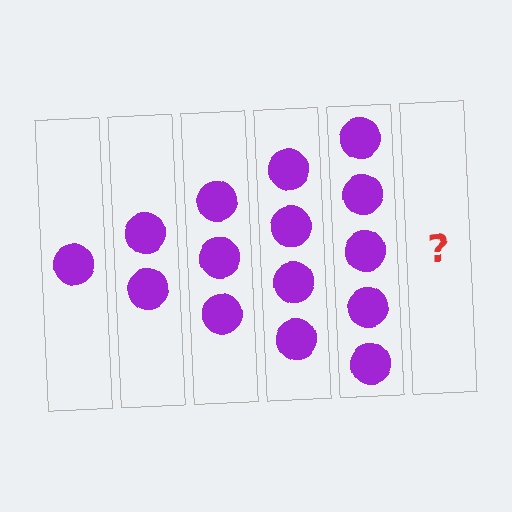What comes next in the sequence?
The next element should be 6 circles.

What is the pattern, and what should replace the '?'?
The pattern is that each step adds one more circle. The '?' should be 6 circles.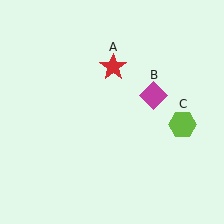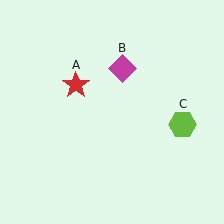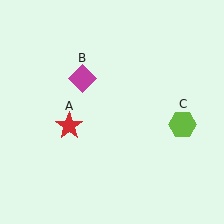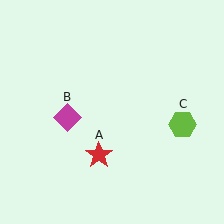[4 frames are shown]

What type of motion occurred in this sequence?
The red star (object A), magenta diamond (object B) rotated counterclockwise around the center of the scene.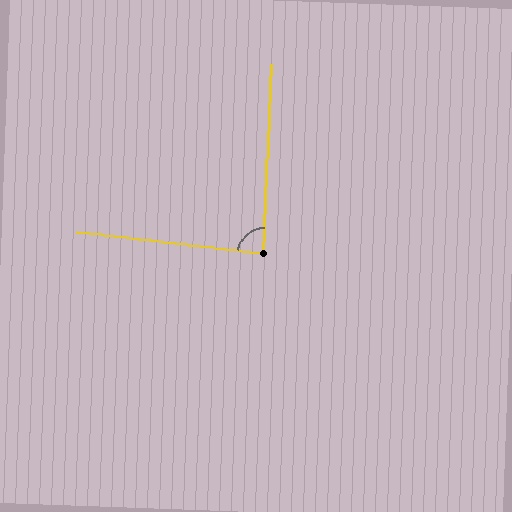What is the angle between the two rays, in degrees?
Approximately 86 degrees.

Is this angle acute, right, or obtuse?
It is approximately a right angle.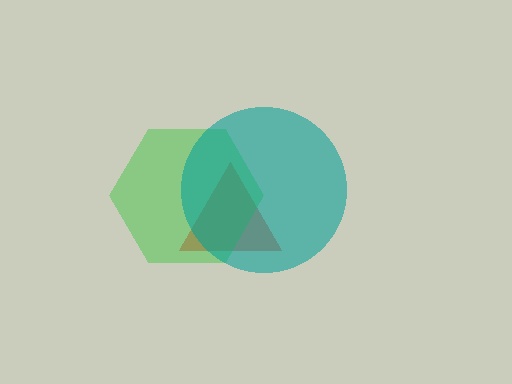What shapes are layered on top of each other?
The layered shapes are: a red triangle, a green hexagon, a teal circle.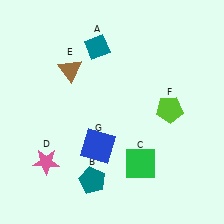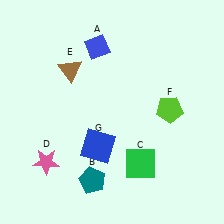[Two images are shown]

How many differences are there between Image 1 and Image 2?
There is 1 difference between the two images.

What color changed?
The diamond (A) changed from teal in Image 1 to blue in Image 2.